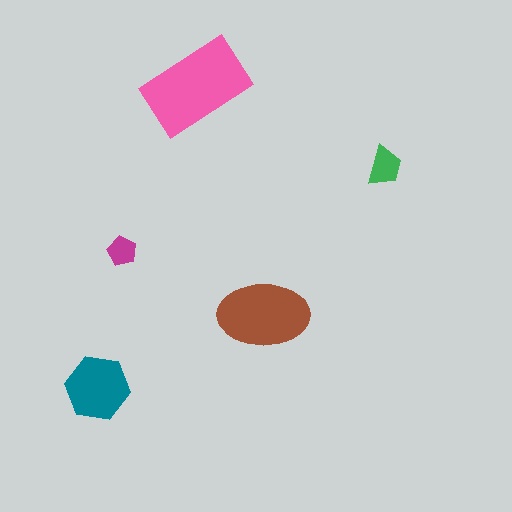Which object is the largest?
The pink rectangle.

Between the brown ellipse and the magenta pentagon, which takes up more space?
The brown ellipse.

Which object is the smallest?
The magenta pentagon.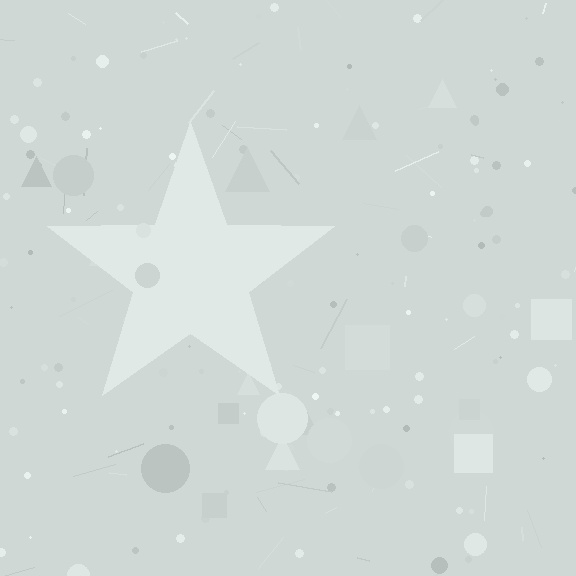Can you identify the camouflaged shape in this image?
The camouflaged shape is a star.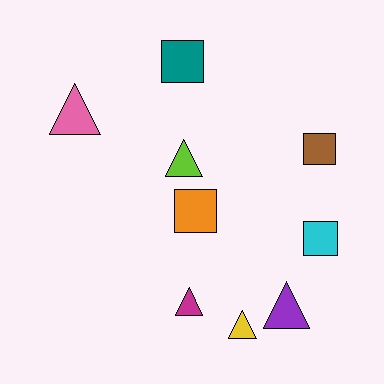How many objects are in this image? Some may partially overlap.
There are 9 objects.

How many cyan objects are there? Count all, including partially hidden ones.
There is 1 cyan object.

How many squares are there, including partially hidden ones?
There are 4 squares.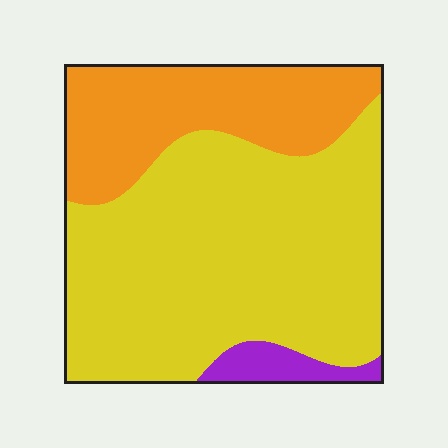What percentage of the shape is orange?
Orange takes up between a quarter and a half of the shape.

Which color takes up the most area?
Yellow, at roughly 65%.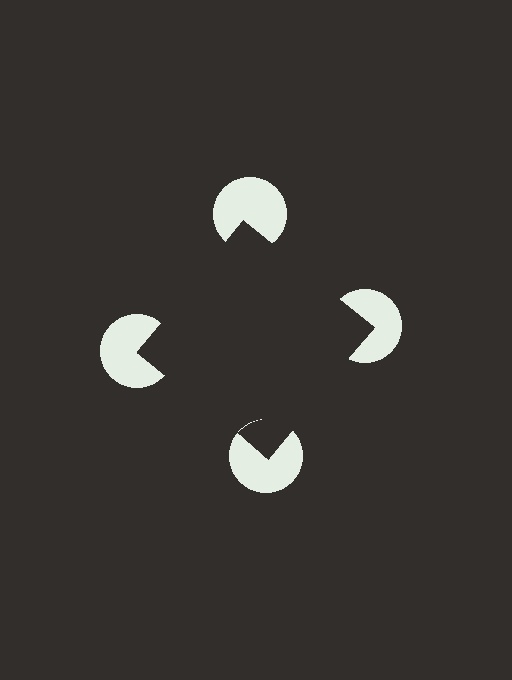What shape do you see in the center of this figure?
An illusory square — its edges are inferred from the aligned wedge cuts in the pac-man discs, not physically drawn.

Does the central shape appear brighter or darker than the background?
It typically appears slightly darker than the background, even though no actual brightness change is drawn.